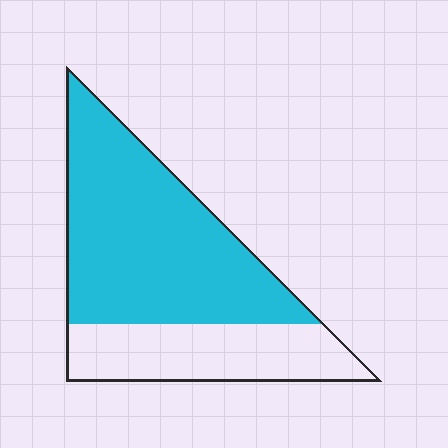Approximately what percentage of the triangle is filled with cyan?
Approximately 65%.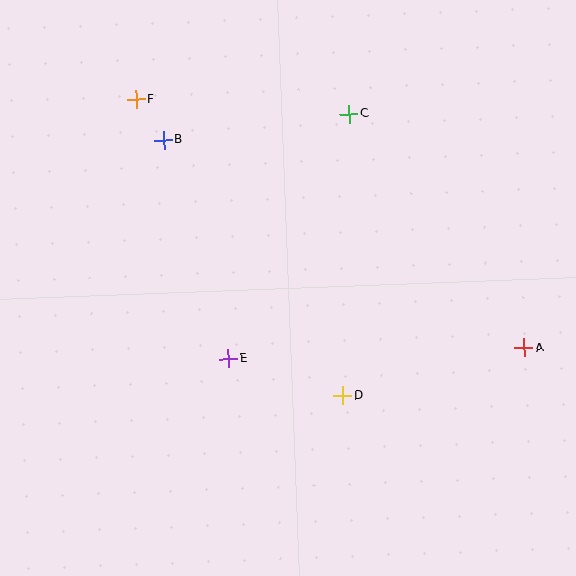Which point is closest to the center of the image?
Point E at (228, 358) is closest to the center.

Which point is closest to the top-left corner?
Point F is closest to the top-left corner.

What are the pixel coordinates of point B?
Point B is at (164, 140).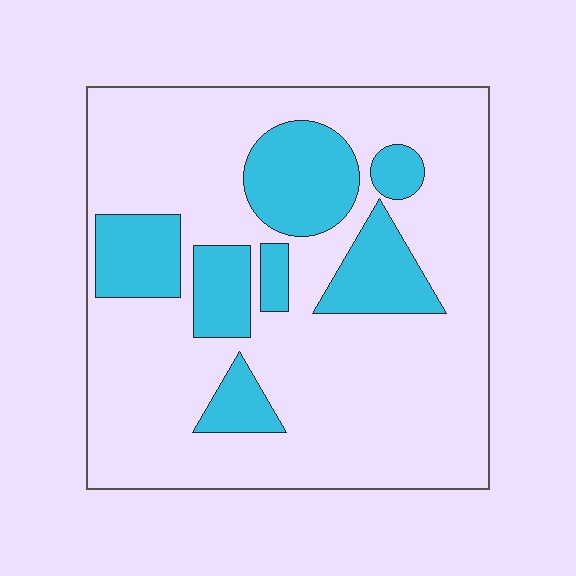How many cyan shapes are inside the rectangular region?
7.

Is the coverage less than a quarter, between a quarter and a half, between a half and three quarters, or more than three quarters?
Less than a quarter.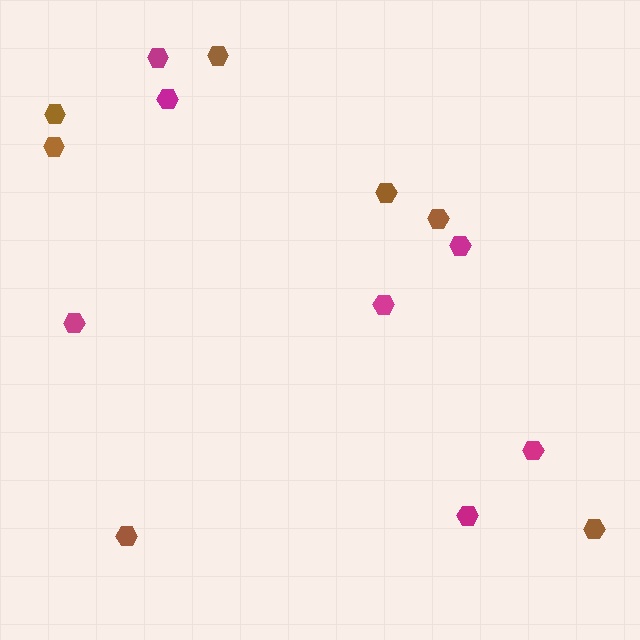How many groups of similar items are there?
There are 2 groups: one group of brown hexagons (7) and one group of magenta hexagons (7).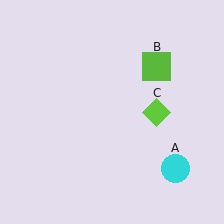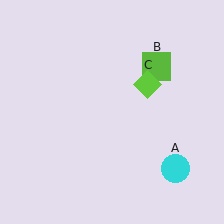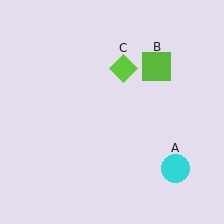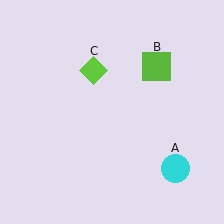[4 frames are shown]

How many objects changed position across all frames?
1 object changed position: lime diamond (object C).